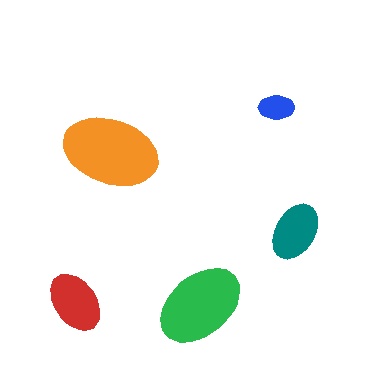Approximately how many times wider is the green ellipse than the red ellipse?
About 1.5 times wider.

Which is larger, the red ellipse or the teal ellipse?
The red one.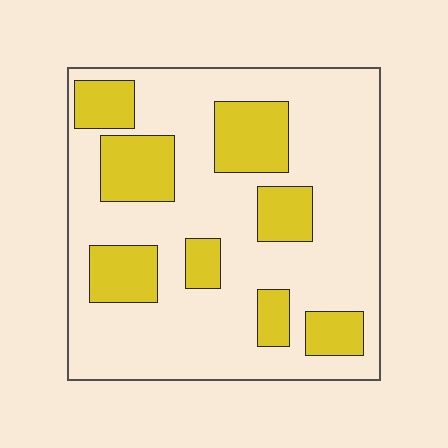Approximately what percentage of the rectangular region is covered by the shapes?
Approximately 25%.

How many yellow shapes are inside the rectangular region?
8.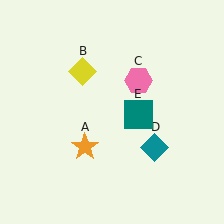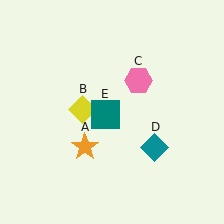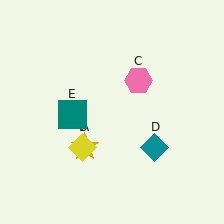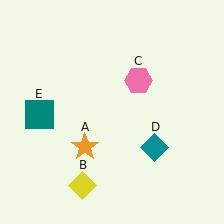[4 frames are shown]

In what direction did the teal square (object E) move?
The teal square (object E) moved left.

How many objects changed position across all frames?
2 objects changed position: yellow diamond (object B), teal square (object E).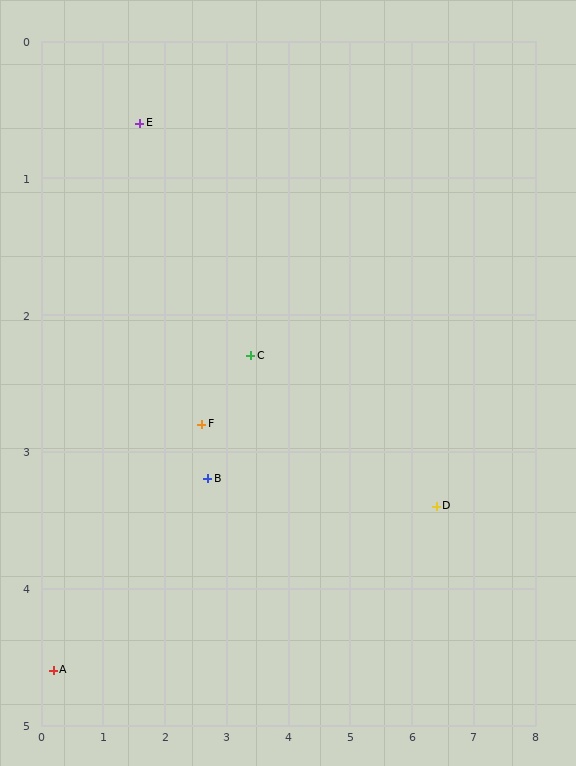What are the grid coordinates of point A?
Point A is at approximately (0.2, 4.6).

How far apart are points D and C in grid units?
Points D and C are about 3.2 grid units apart.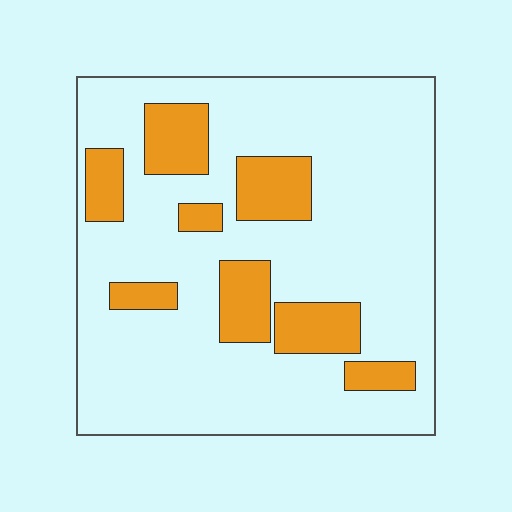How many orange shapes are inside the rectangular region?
8.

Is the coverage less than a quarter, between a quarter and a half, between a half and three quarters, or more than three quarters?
Less than a quarter.